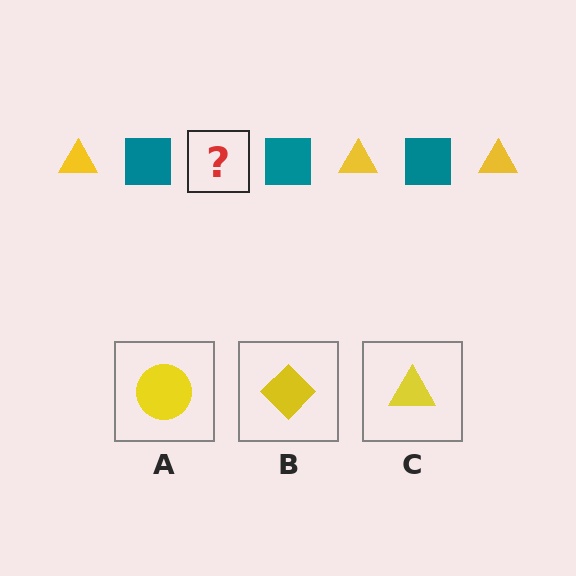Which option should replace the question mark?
Option C.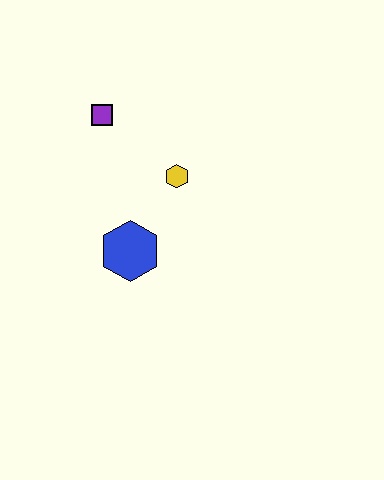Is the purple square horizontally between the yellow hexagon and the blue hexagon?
No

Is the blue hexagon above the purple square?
No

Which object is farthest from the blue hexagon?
The purple square is farthest from the blue hexagon.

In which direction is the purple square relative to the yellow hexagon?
The purple square is to the left of the yellow hexagon.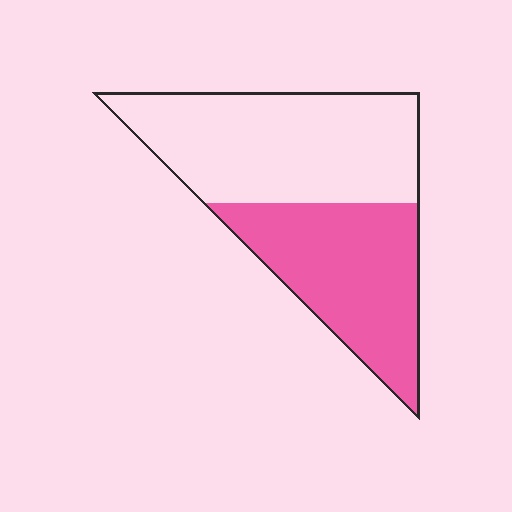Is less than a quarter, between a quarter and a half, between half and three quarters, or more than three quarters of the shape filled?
Between a quarter and a half.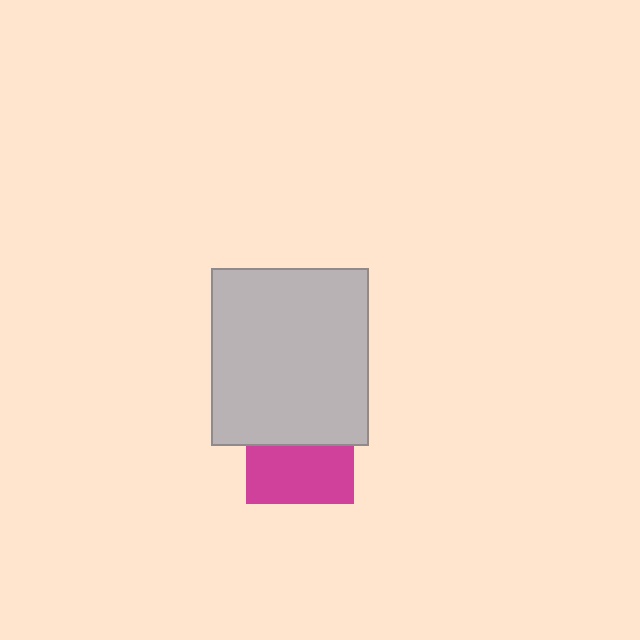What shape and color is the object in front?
The object in front is a light gray rectangle.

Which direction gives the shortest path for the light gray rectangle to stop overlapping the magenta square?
Moving up gives the shortest separation.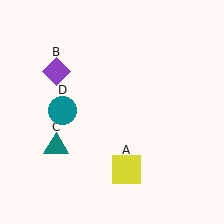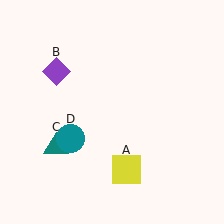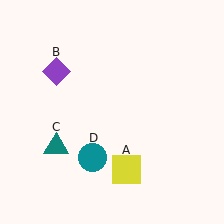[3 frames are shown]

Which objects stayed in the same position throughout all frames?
Yellow square (object A) and purple diamond (object B) and teal triangle (object C) remained stationary.